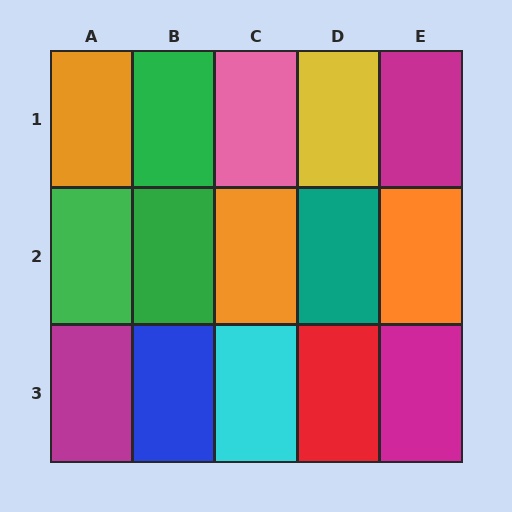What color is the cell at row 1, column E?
Magenta.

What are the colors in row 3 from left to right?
Magenta, blue, cyan, red, magenta.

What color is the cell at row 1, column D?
Yellow.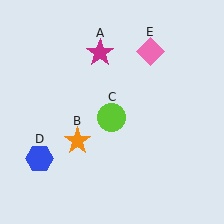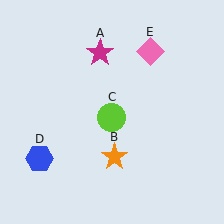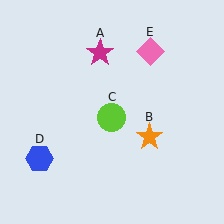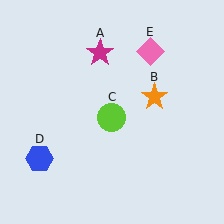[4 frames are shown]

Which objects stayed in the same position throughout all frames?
Magenta star (object A) and lime circle (object C) and blue hexagon (object D) and pink diamond (object E) remained stationary.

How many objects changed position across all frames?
1 object changed position: orange star (object B).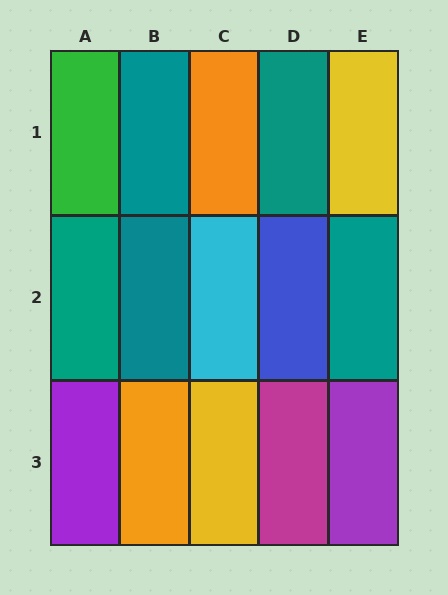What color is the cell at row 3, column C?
Yellow.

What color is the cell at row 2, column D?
Blue.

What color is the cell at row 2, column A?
Teal.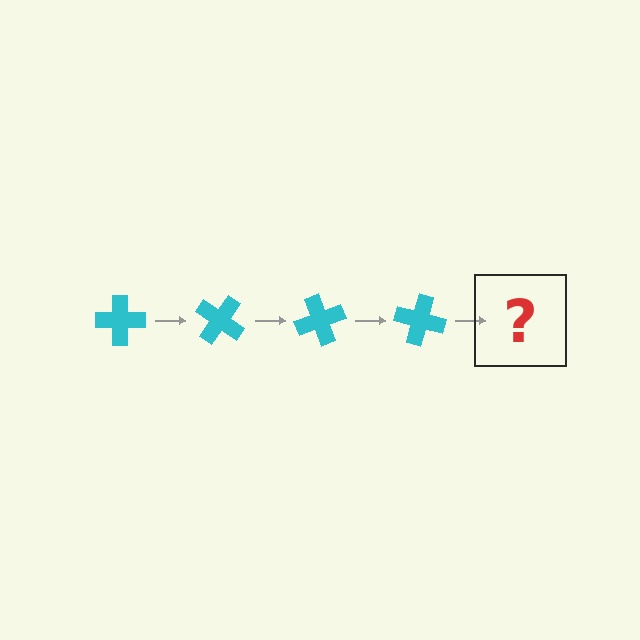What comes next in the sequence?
The next element should be a cyan cross rotated 140 degrees.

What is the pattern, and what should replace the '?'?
The pattern is that the cross rotates 35 degrees each step. The '?' should be a cyan cross rotated 140 degrees.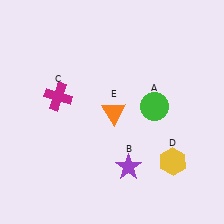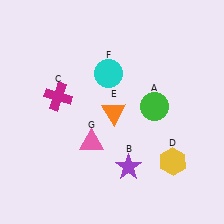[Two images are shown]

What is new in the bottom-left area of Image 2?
A pink triangle (G) was added in the bottom-left area of Image 2.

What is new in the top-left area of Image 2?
A cyan circle (F) was added in the top-left area of Image 2.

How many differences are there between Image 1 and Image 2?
There are 2 differences between the two images.